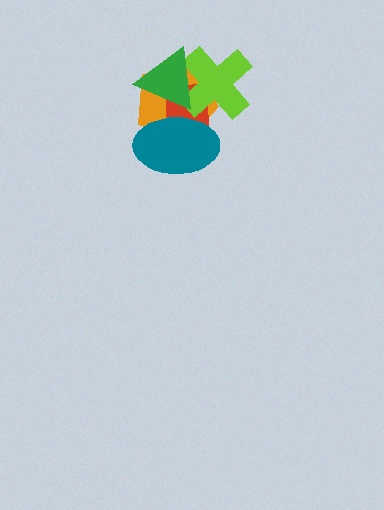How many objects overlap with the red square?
4 objects overlap with the red square.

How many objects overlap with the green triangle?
4 objects overlap with the green triangle.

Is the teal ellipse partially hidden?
No, no other shape covers it.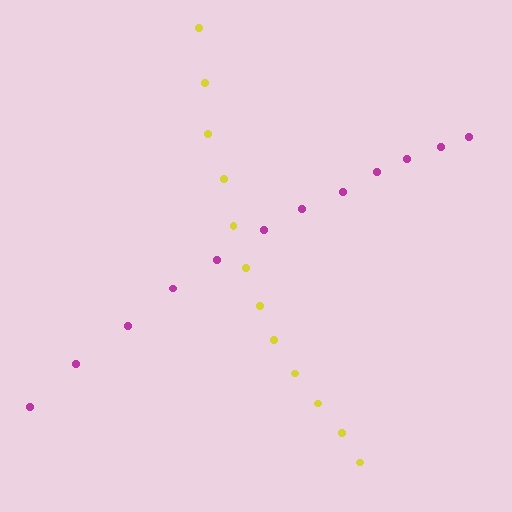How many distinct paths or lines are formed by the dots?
There are 2 distinct paths.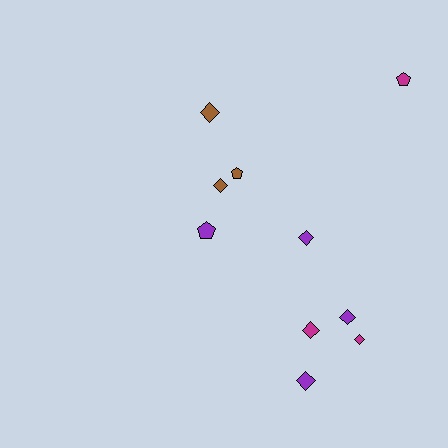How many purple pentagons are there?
There is 1 purple pentagon.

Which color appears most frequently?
Purple, with 4 objects.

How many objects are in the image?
There are 10 objects.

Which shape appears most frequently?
Diamond, with 7 objects.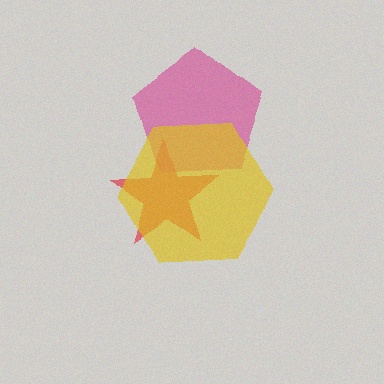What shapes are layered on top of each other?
The layered shapes are: a red star, a magenta pentagon, a yellow hexagon.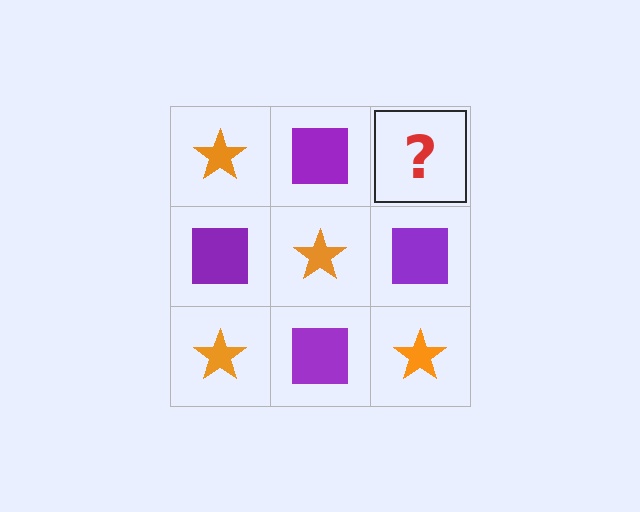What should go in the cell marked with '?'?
The missing cell should contain an orange star.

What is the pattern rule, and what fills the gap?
The rule is that it alternates orange star and purple square in a checkerboard pattern. The gap should be filled with an orange star.